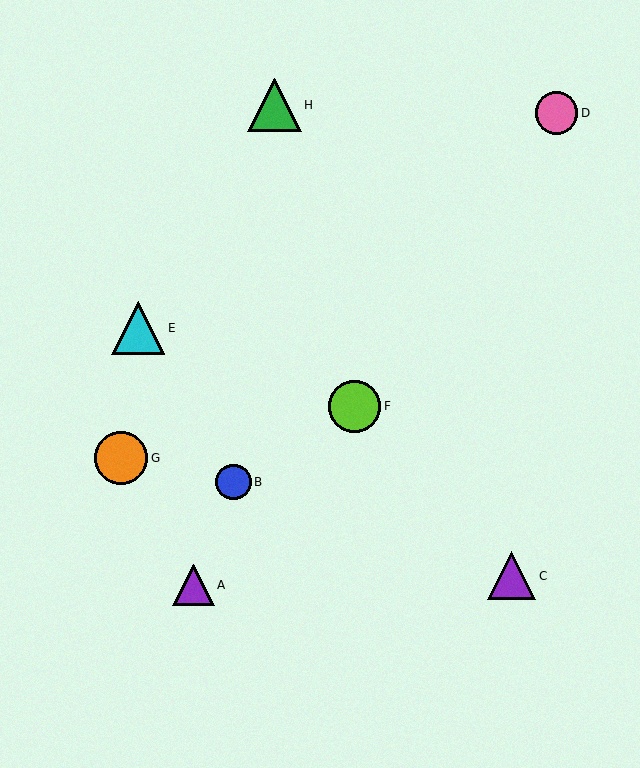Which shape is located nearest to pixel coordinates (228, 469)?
The blue circle (labeled B) at (234, 482) is nearest to that location.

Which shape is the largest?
The green triangle (labeled H) is the largest.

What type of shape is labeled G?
Shape G is an orange circle.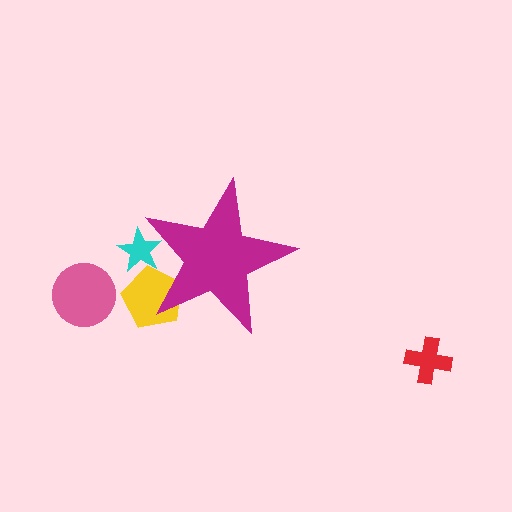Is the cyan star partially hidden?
Yes, the cyan star is partially hidden behind the magenta star.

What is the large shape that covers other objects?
A magenta star.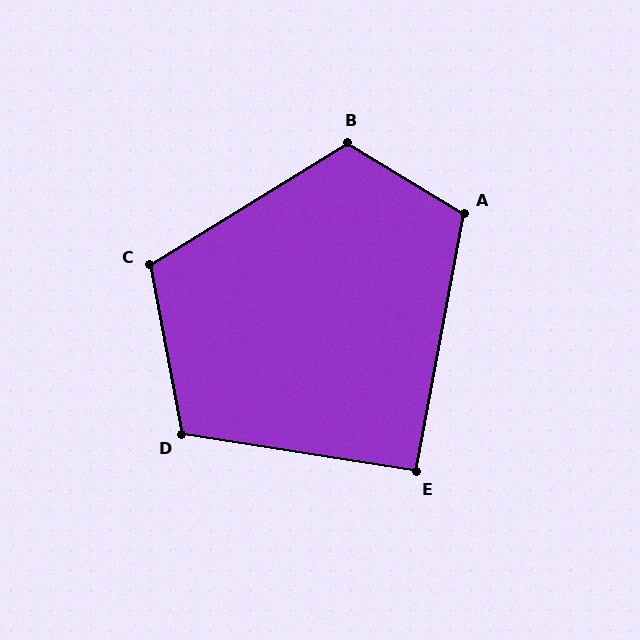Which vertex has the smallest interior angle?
E, at approximately 92 degrees.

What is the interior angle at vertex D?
Approximately 110 degrees (obtuse).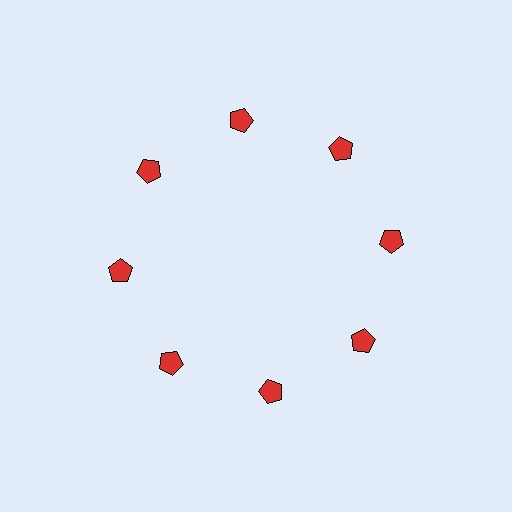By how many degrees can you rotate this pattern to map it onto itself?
The pattern maps onto itself every 45 degrees of rotation.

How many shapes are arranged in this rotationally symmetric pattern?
There are 8 shapes, arranged in 8 groups of 1.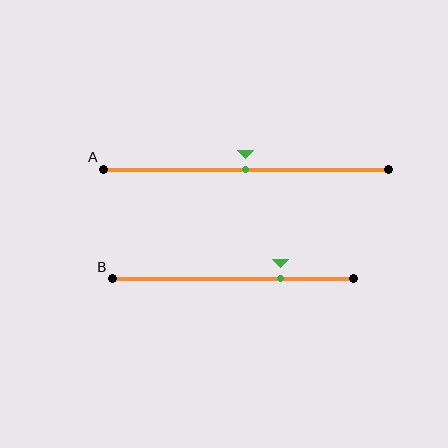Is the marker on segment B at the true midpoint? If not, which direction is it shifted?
No, the marker on segment B is shifted to the right by about 20% of the segment length.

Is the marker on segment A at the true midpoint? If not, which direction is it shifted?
Yes, the marker on segment A is at the true midpoint.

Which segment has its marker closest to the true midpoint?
Segment A has its marker closest to the true midpoint.